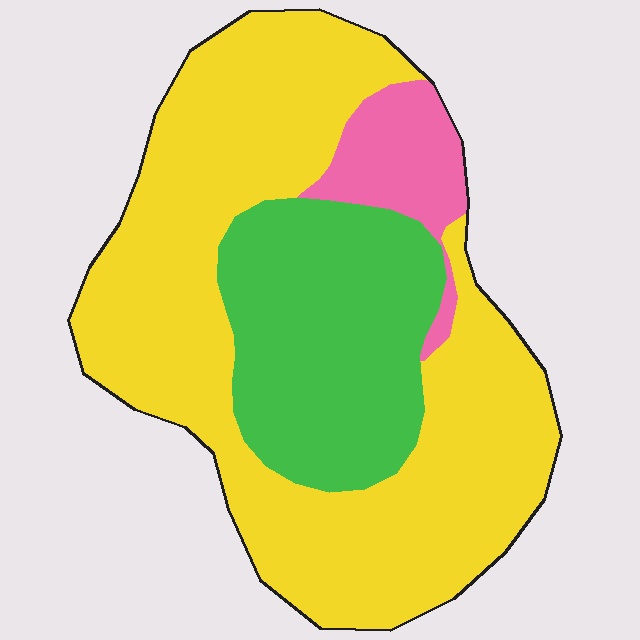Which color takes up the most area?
Yellow, at roughly 65%.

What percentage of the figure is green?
Green takes up about one quarter (1/4) of the figure.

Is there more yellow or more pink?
Yellow.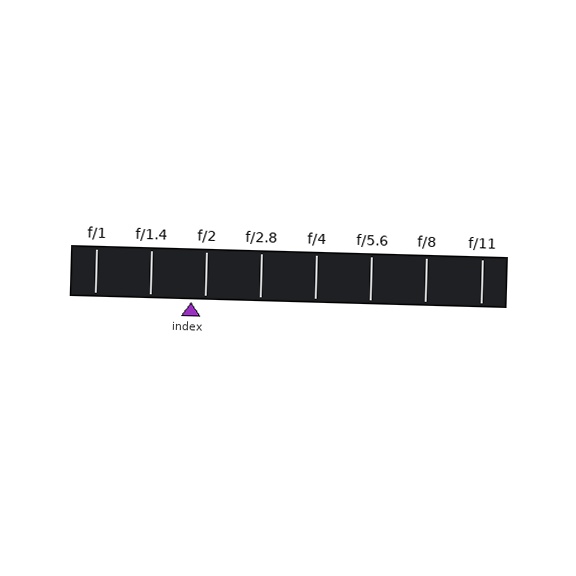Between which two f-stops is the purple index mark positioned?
The index mark is between f/1.4 and f/2.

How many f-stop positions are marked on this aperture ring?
There are 8 f-stop positions marked.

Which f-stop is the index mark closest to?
The index mark is closest to f/2.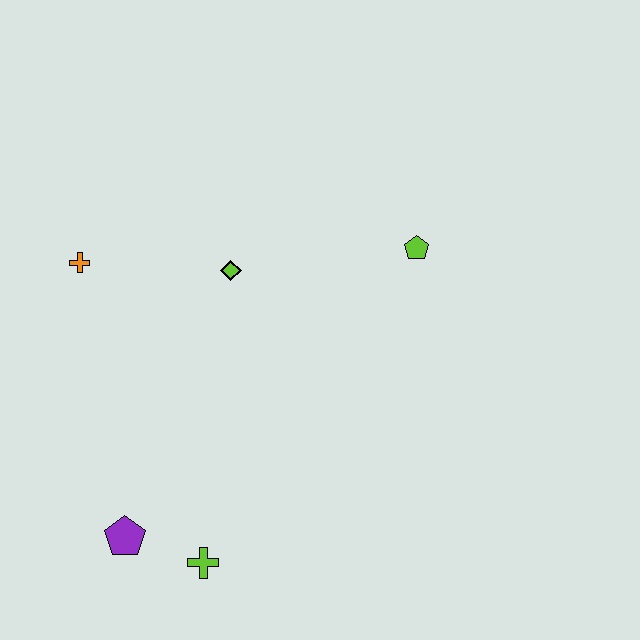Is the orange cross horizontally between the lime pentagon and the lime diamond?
No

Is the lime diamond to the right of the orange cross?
Yes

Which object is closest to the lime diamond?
The orange cross is closest to the lime diamond.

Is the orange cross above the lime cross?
Yes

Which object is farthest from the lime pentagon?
The purple pentagon is farthest from the lime pentagon.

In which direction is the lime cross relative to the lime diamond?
The lime cross is below the lime diamond.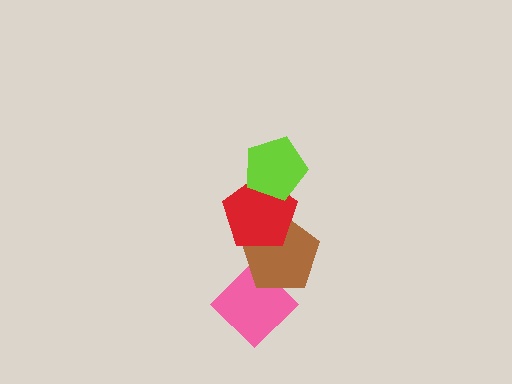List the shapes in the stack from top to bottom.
From top to bottom: the lime pentagon, the red pentagon, the brown pentagon, the pink diamond.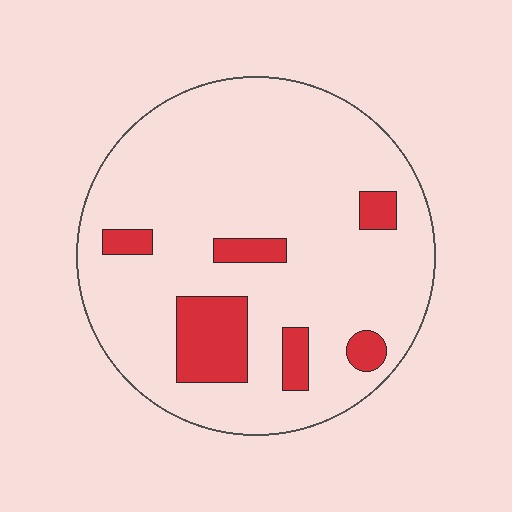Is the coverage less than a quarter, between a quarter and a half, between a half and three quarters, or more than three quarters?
Less than a quarter.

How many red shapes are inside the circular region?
6.